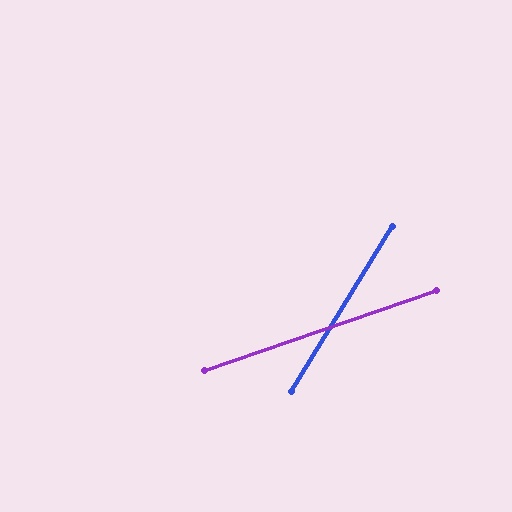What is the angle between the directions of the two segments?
Approximately 40 degrees.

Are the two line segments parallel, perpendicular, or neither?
Neither parallel nor perpendicular — they differ by about 40°.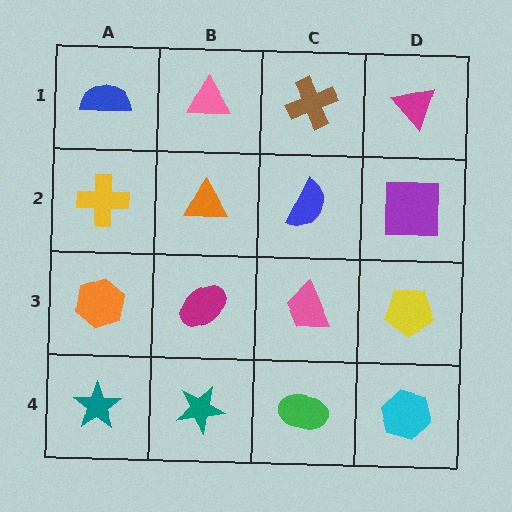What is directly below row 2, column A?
An orange hexagon.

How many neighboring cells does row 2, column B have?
4.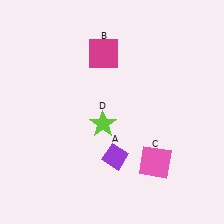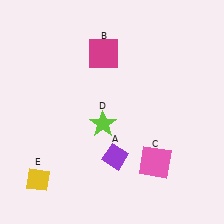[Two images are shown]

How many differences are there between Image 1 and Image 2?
There is 1 difference between the two images.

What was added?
A yellow diamond (E) was added in Image 2.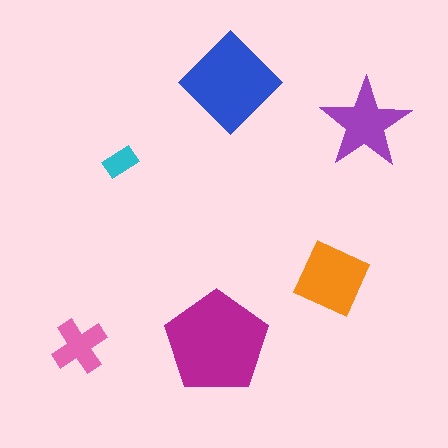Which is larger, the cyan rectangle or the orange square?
The orange square.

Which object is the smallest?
The cyan rectangle.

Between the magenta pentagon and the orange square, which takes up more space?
The magenta pentagon.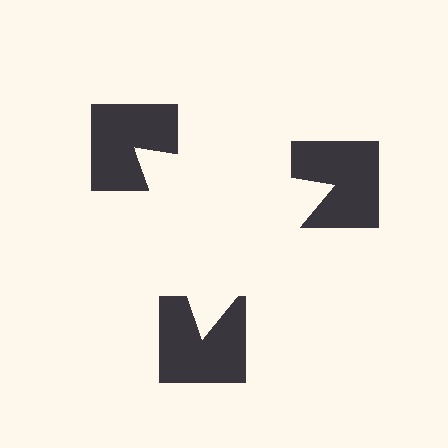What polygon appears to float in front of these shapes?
An illusory triangle — its edges are inferred from the aligned wedge cuts in the notched squares, not physically drawn.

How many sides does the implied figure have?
3 sides.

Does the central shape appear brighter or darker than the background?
It typically appears slightly brighter than the background, even though no actual brightness change is drawn.